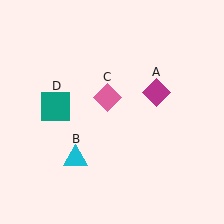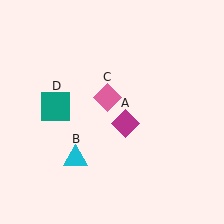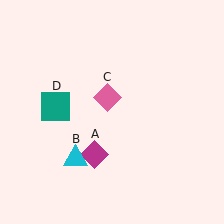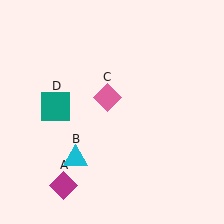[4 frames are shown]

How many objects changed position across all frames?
1 object changed position: magenta diamond (object A).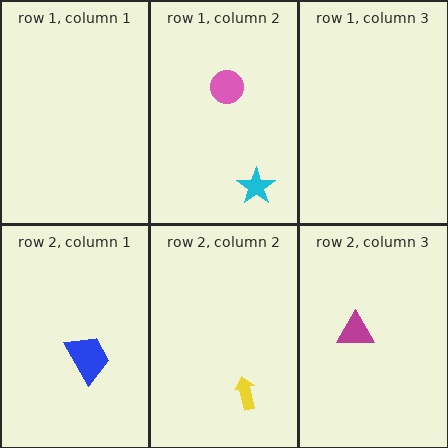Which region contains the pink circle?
The row 1, column 2 region.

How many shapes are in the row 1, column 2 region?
2.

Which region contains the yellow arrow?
The row 2, column 2 region.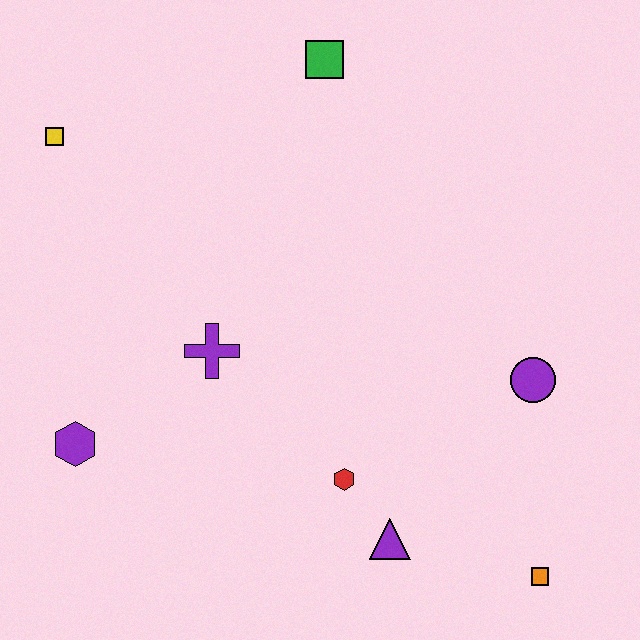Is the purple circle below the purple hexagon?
No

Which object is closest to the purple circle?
The orange square is closest to the purple circle.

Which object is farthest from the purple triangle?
The yellow square is farthest from the purple triangle.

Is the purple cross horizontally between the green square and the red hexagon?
No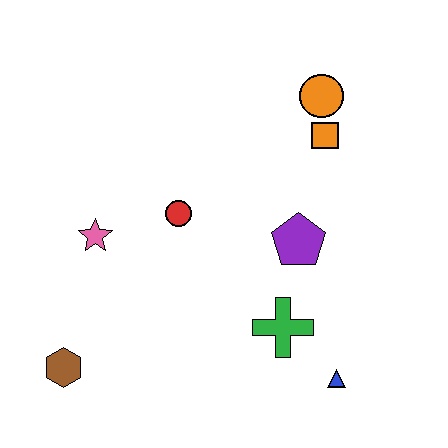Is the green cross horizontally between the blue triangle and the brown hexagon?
Yes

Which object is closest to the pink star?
The red circle is closest to the pink star.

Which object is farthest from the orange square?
The brown hexagon is farthest from the orange square.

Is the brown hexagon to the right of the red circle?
No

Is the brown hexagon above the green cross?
No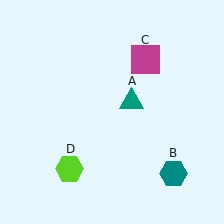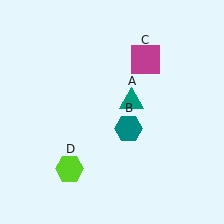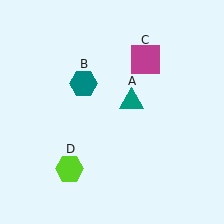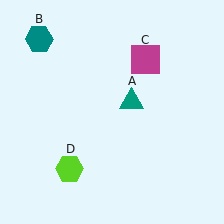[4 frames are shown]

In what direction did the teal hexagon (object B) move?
The teal hexagon (object B) moved up and to the left.